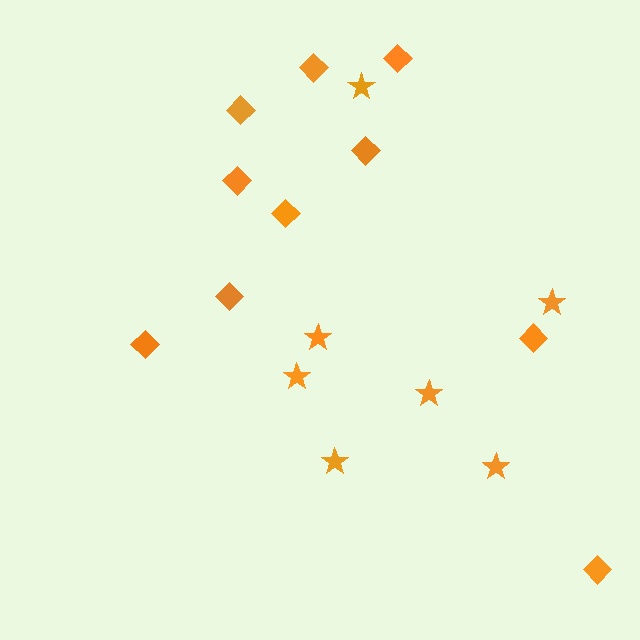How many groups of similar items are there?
There are 2 groups: one group of diamonds (10) and one group of stars (7).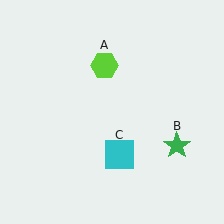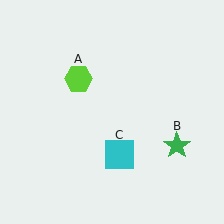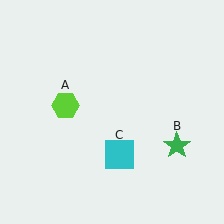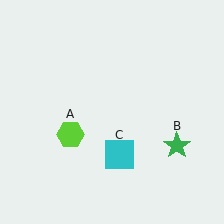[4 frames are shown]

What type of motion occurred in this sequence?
The lime hexagon (object A) rotated counterclockwise around the center of the scene.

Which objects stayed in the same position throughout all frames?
Green star (object B) and cyan square (object C) remained stationary.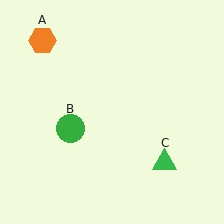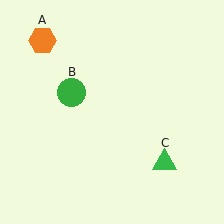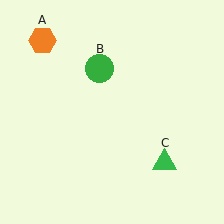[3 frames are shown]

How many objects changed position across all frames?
1 object changed position: green circle (object B).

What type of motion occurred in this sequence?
The green circle (object B) rotated clockwise around the center of the scene.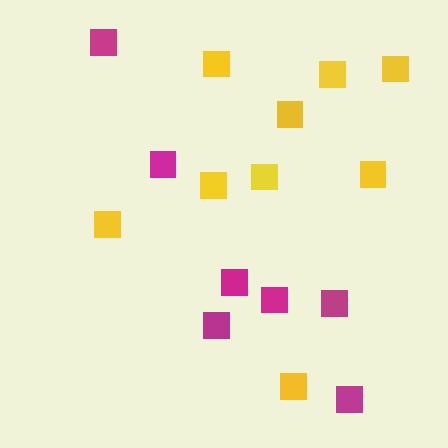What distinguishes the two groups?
There are 2 groups: one group of magenta squares (7) and one group of yellow squares (9).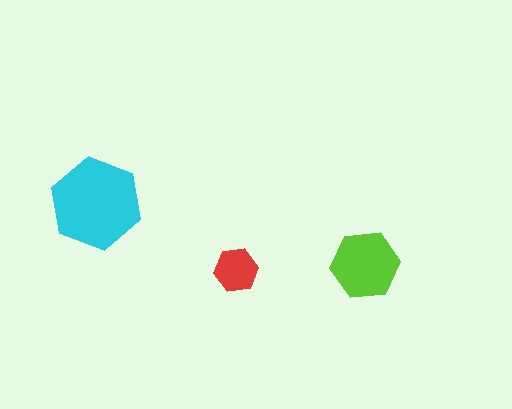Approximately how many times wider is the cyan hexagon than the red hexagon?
About 2 times wider.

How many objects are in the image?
There are 3 objects in the image.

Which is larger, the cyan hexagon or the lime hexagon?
The cyan one.